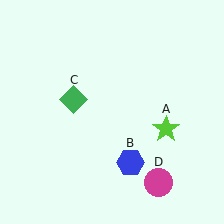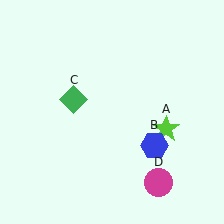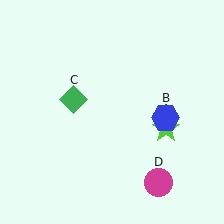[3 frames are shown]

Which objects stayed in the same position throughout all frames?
Lime star (object A) and green diamond (object C) and magenta circle (object D) remained stationary.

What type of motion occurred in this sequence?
The blue hexagon (object B) rotated counterclockwise around the center of the scene.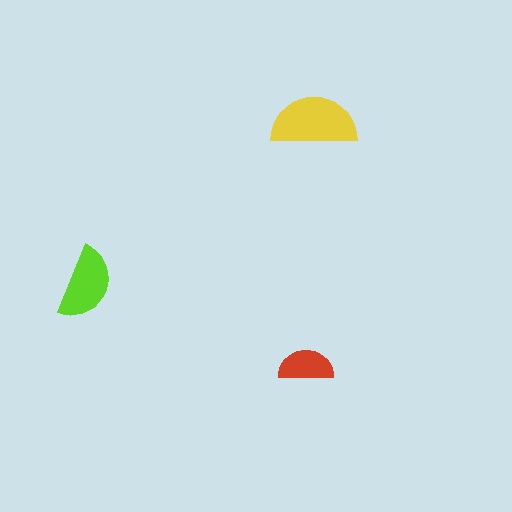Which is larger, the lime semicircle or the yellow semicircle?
The yellow one.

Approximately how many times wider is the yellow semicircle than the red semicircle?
About 1.5 times wider.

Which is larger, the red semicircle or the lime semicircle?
The lime one.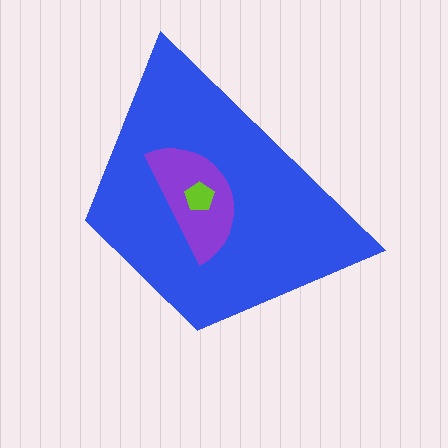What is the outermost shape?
The blue trapezoid.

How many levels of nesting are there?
3.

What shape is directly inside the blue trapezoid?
The purple semicircle.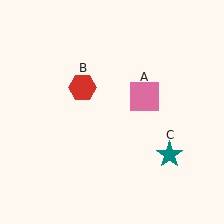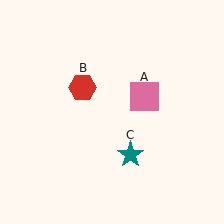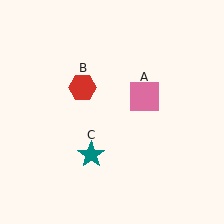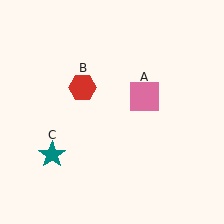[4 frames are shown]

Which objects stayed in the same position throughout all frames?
Pink square (object A) and red hexagon (object B) remained stationary.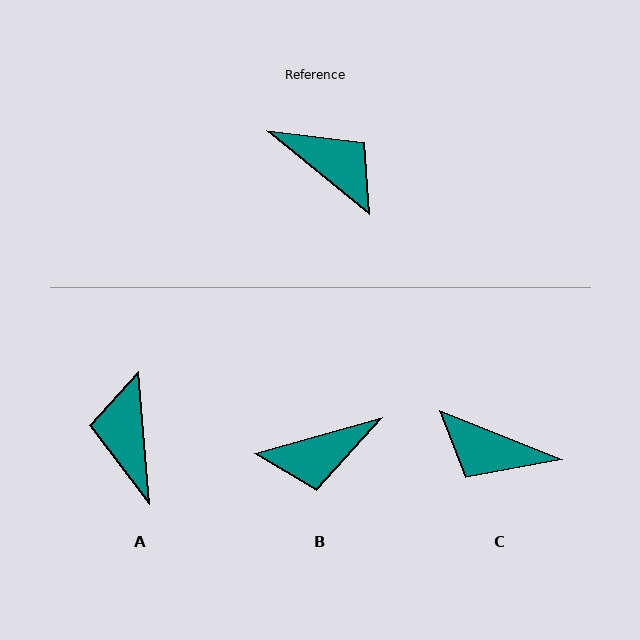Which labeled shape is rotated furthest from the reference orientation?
C, about 162 degrees away.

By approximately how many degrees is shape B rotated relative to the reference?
Approximately 125 degrees clockwise.